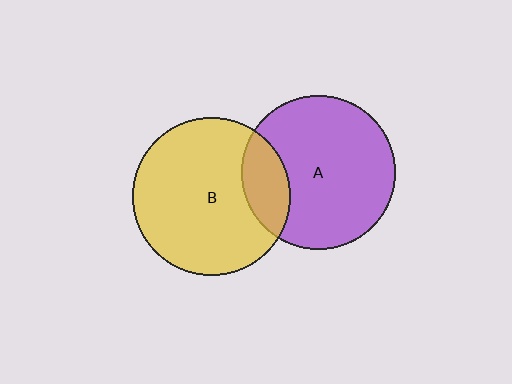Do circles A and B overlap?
Yes.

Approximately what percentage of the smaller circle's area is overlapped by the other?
Approximately 20%.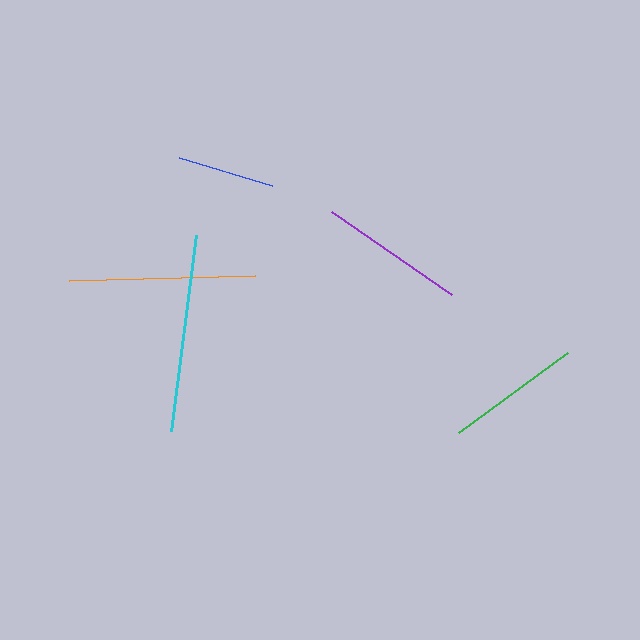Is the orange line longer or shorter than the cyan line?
The cyan line is longer than the orange line.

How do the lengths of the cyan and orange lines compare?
The cyan and orange lines are approximately the same length.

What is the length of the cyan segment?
The cyan segment is approximately 198 pixels long.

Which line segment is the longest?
The cyan line is the longest at approximately 198 pixels.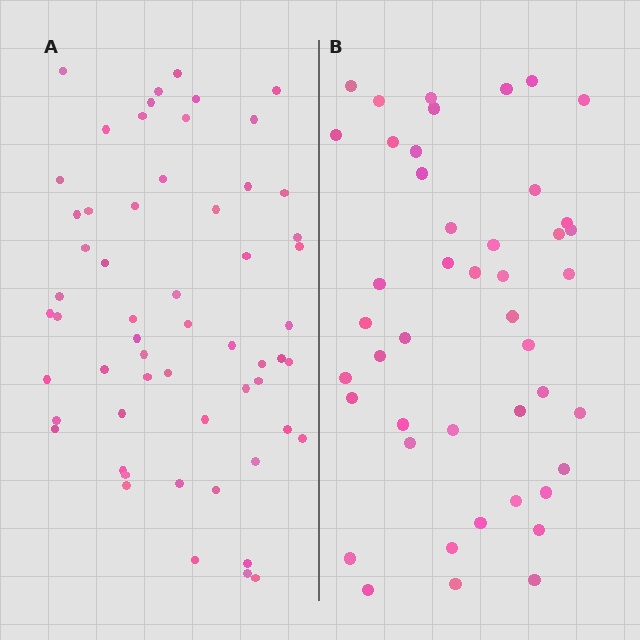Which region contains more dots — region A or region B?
Region A (the left region) has more dots.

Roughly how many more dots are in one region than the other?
Region A has approximately 15 more dots than region B.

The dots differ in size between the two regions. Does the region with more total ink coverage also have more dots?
No. Region B has more total ink coverage because its dots are larger, but region A actually contains more individual dots. Total area can be misleading — the number of items is what matters here.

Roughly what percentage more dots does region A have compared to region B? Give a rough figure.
About 30% more.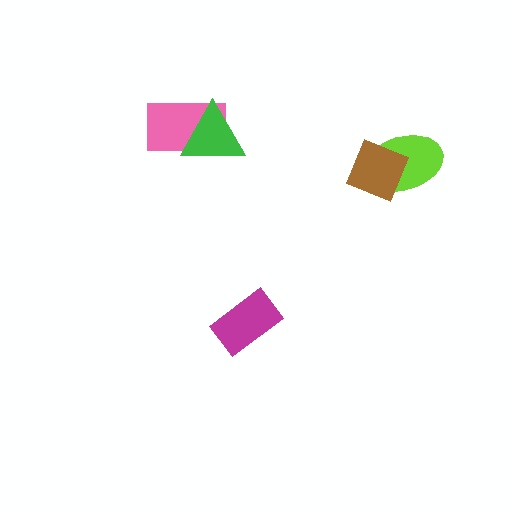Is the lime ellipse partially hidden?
Yes, it is partially covered by another shape.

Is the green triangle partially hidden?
No, no other shape covers it.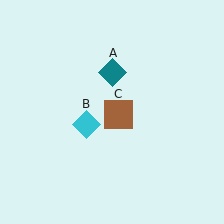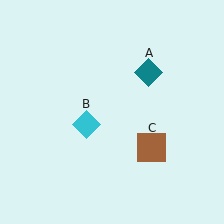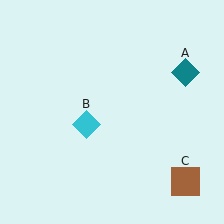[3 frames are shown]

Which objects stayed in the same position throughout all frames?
Cyan diamond (object B) remained stationary.